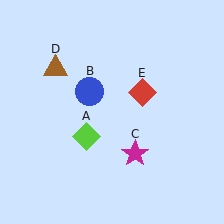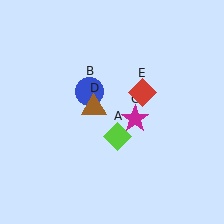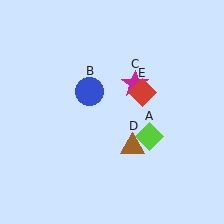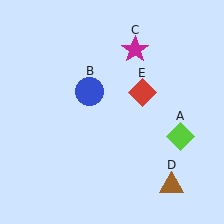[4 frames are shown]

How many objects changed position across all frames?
3 objects changed position: lime diamond (object A), magenta star (object C), brown triangle (object D).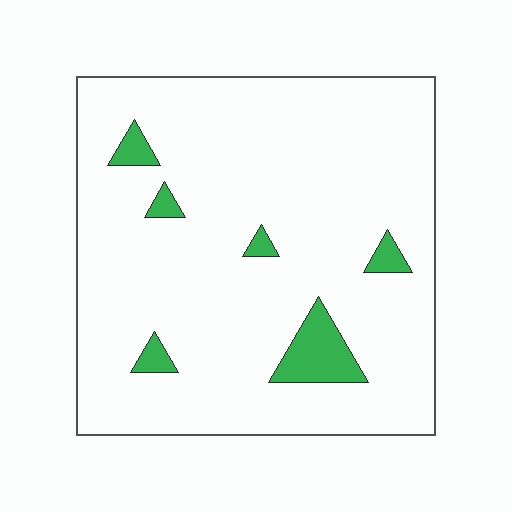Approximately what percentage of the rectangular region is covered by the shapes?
Approximately 5%.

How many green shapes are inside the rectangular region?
6.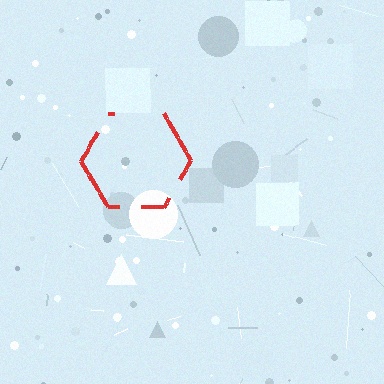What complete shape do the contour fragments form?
The contour fragments form a hexagon.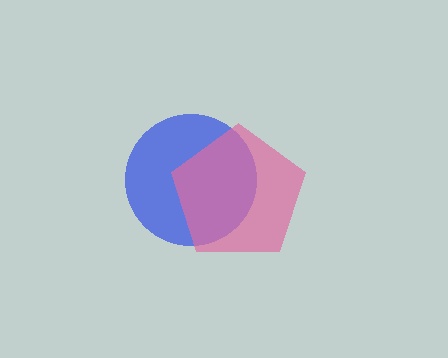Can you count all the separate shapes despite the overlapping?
Yes, there are 2 separate shapes.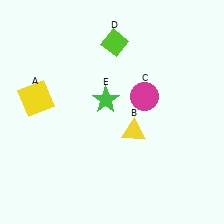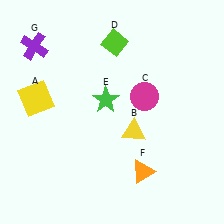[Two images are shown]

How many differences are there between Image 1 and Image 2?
There are 2 differences between the two images.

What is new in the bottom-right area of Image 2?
An orange triangle (F) was added in the bottom-right area of Image 2.